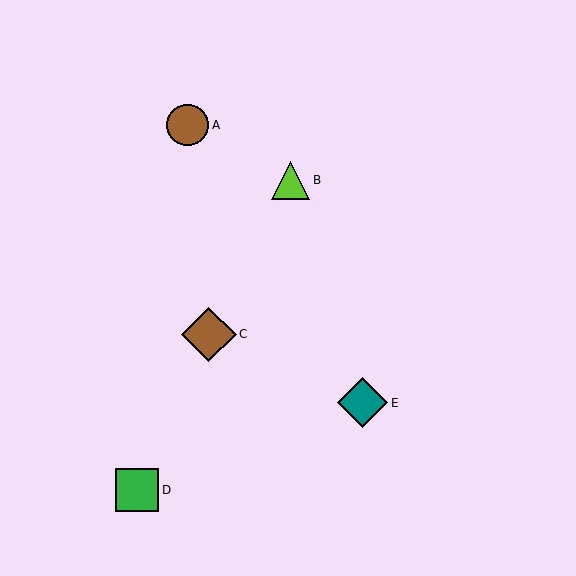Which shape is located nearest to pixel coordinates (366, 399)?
The teal diamond (labeled E) at (362, 403) is nearest to that location.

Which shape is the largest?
The brown diamond (labeled C) is the largest.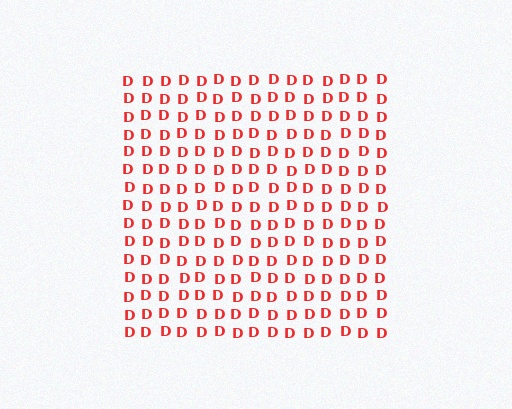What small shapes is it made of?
It is made of small letter D's.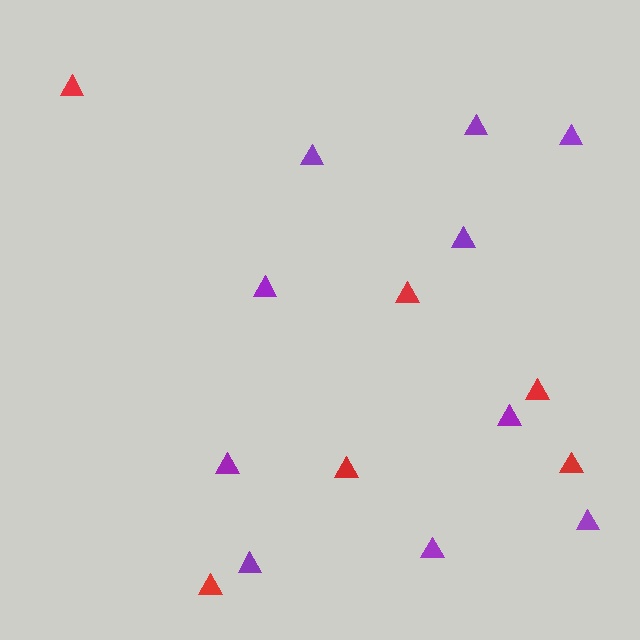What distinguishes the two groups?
There are 2 groups: one group of red triangles (6) and one group of purple triangles (10).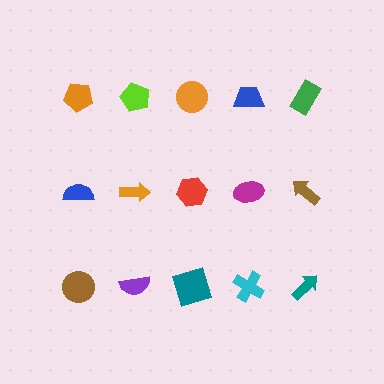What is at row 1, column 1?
An orange pentagon.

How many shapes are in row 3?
5 shapes.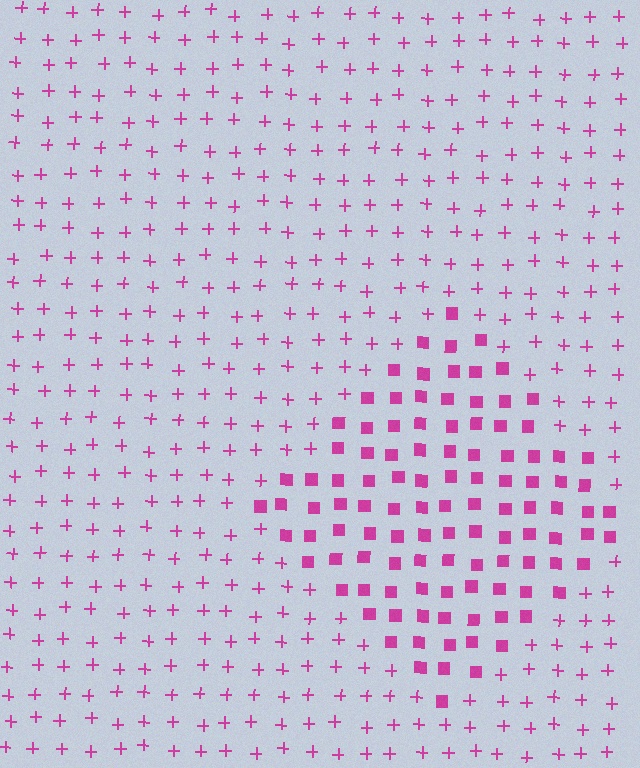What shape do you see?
I see a diamond.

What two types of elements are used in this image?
The image uses squares inside the diamond region and plus signs outside it.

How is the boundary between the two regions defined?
The boundary is defined by a change in element shape: squares inside vs. plus signs outside. All elements share the same color and spacing.